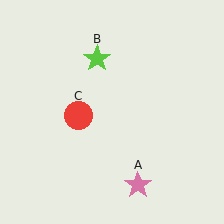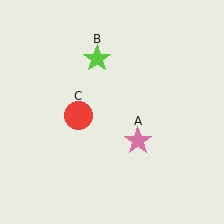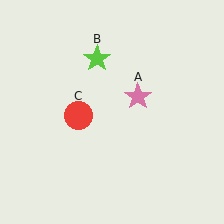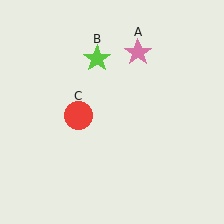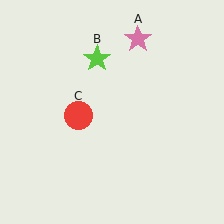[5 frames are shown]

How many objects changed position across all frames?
1 object changed position: pink star (object A).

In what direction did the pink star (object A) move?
The pink star (object A) moved up.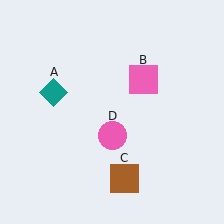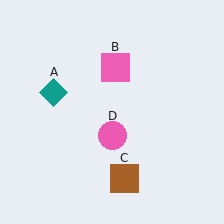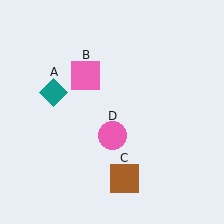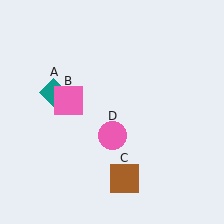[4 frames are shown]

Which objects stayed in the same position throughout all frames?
Teal diamond (object A) and brown square (object C) and pink circle (object D) remained stationary.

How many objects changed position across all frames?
1 object changed position: pink square (object B).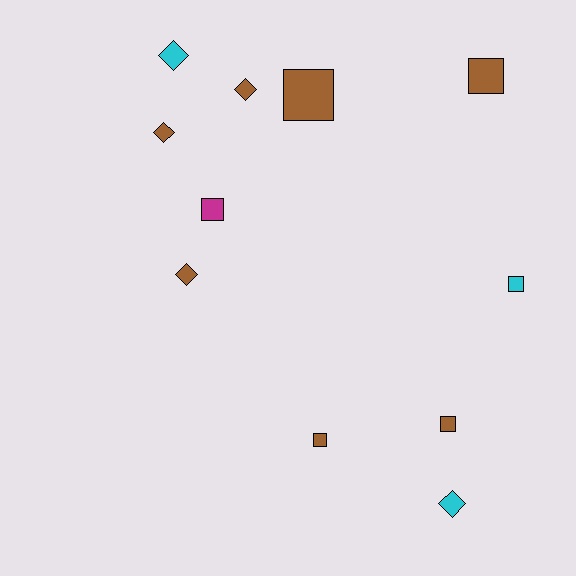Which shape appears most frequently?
Square, with 6 objects.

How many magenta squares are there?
There is 1 magenta square.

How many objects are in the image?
There are 11 objects.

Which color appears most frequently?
Brown, with 7 objects.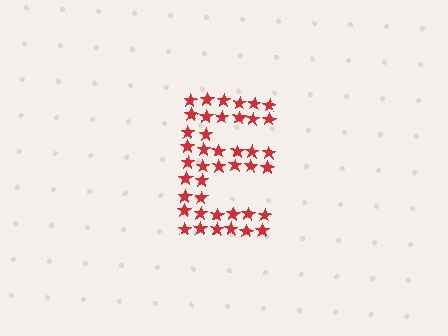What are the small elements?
The small elements are stars.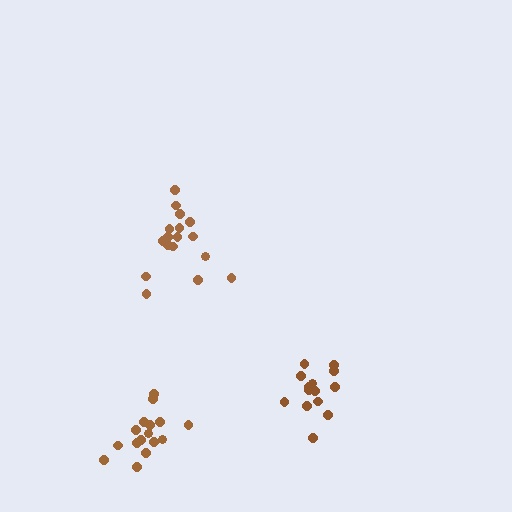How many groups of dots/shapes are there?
There are 3 groups.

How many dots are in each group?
Group 1: 17 dots, Group 2: 16 dots, Group 3: 14 dots (47 total).